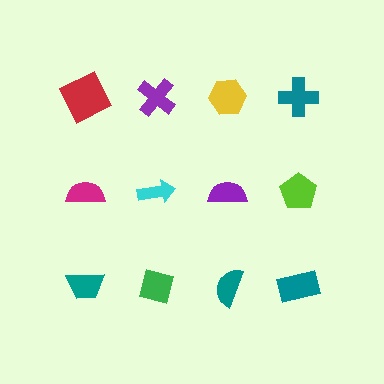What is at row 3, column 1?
A teal trapezoid.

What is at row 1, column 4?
A teal cross.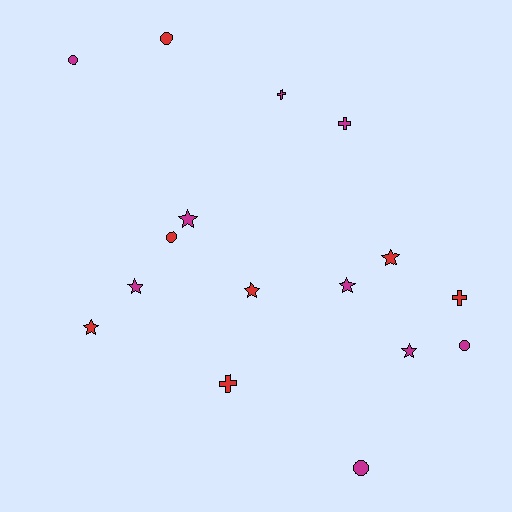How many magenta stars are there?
There are 4 magenta stars.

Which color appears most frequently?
Magenta, with 9 objects.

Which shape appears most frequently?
Star, with 7 objects.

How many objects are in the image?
There are 16 objects.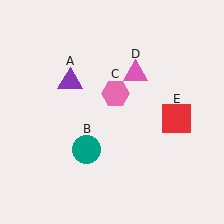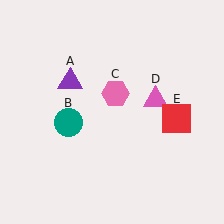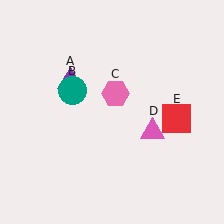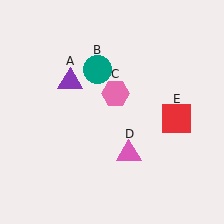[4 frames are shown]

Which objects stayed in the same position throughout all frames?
Purple triangle (object A) and pink hexagon (object C) and red square (object E) remained stationary.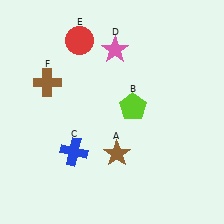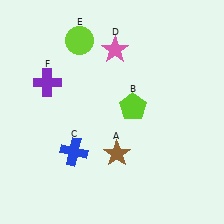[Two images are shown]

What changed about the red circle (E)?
In Image 1, E is red. In Image 2, it changed to lime.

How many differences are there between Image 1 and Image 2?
There are 2 differences between the two images.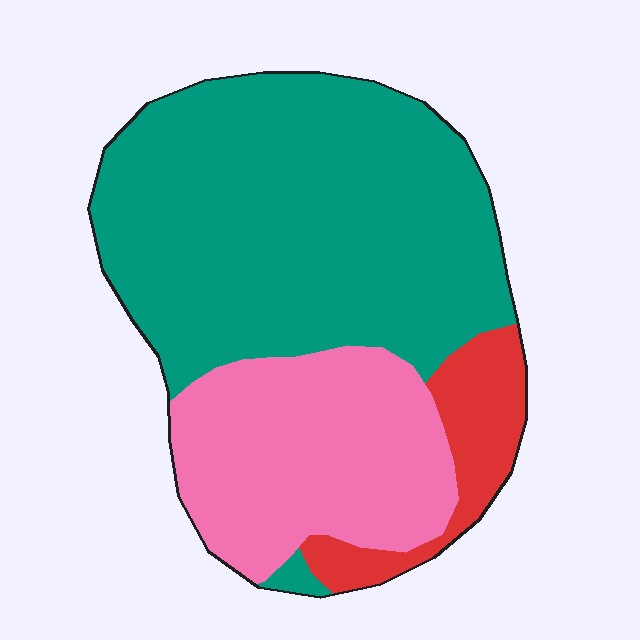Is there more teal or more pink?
Teal.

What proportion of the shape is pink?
Pink covers 30% of the shape.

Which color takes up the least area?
Red, at roughly 10%.